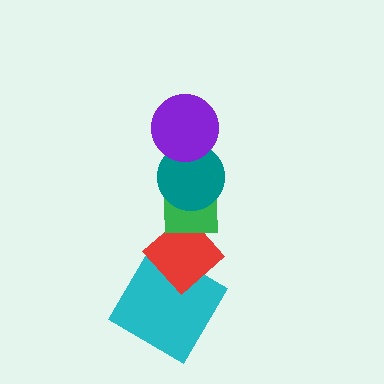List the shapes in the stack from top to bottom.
From top to bottom: the purple circle, the teal circle, the green square, the red diamond, the cyan diamond.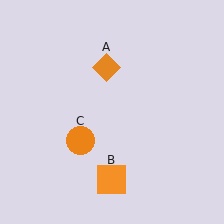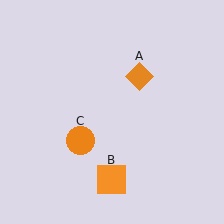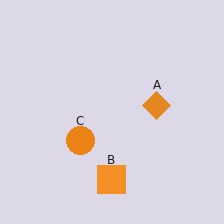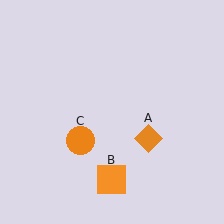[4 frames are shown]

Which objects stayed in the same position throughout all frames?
Orange square (object B) and orange circle (object C) remained stationary.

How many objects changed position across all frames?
1 object changed position: orange diamond (object A).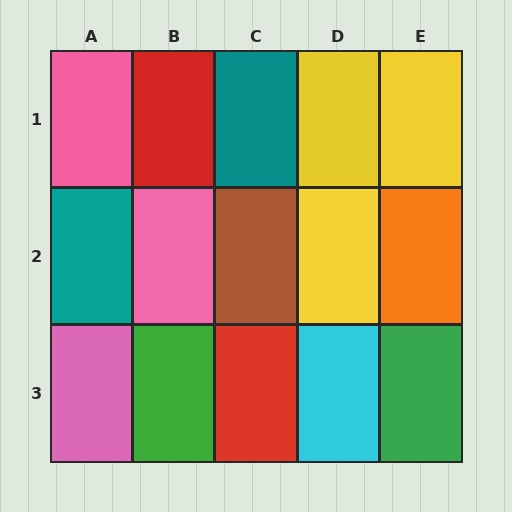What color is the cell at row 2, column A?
Teal.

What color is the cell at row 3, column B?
Green.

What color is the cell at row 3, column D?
Cyan.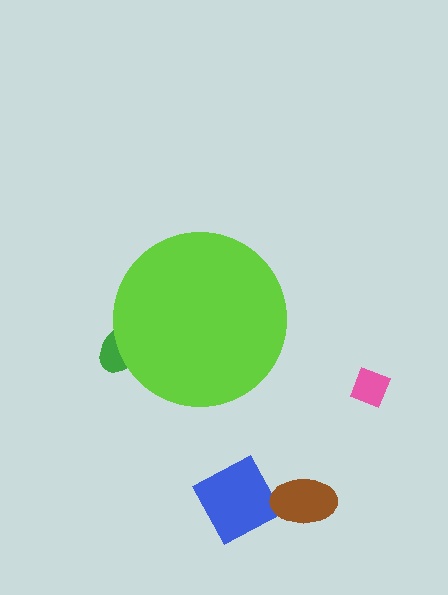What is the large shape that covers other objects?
A lime circle.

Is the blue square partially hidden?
No, the blue square is fully visible.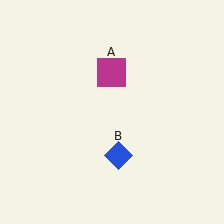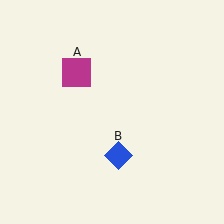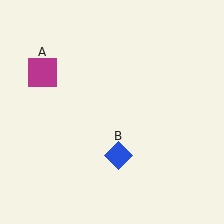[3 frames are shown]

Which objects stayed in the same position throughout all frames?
Blue diamond (object B) remained stationary.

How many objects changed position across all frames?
1 object changed position: magenta square (object A).